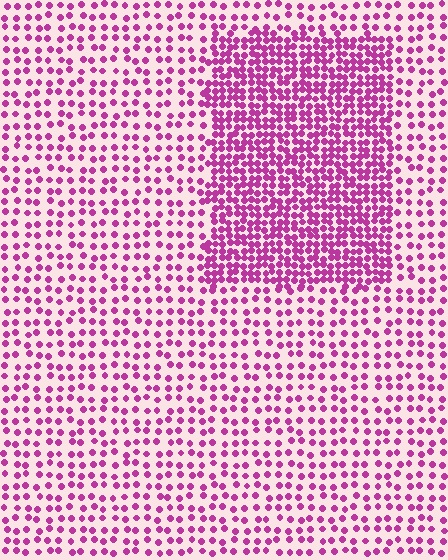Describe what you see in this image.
The image contains small magenta elements arranged at two different densities. A rectangle-shaped region is visible where the elements are more densely packed than the surrounding area.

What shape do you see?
I see a rectangle.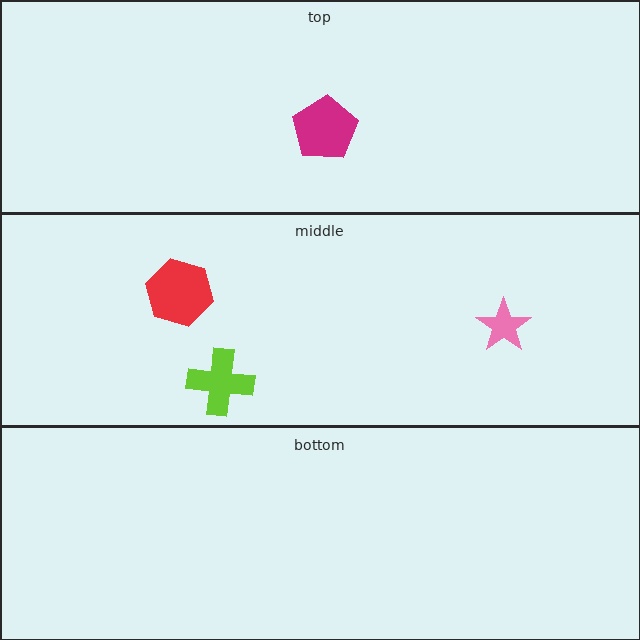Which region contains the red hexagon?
The middle region.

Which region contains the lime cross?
The middle region.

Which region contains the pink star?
The middle region.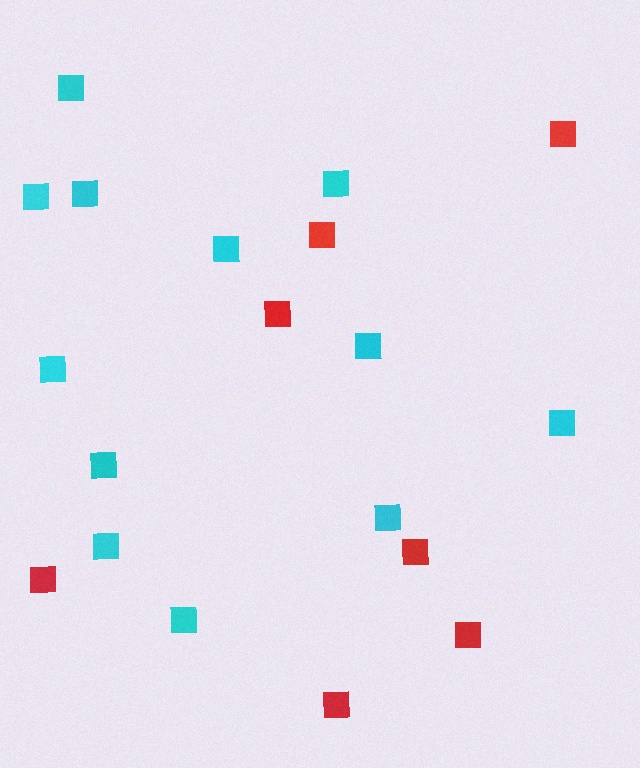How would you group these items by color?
There are 2 groups: one group of red squares (7) and one group of cyan squares (12).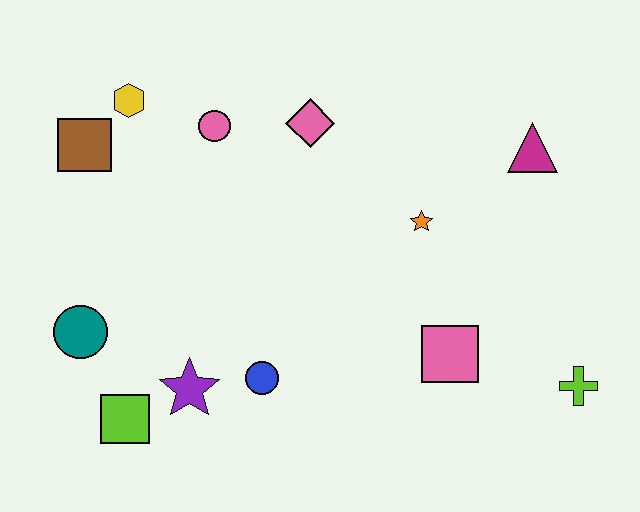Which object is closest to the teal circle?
The lime square is closest to the teal circle.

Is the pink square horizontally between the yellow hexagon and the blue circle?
No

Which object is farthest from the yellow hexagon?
The lime cross is farthest from the yellow hexagon.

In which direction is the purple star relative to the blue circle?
The purple star is to the left of the blue circle.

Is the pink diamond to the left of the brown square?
No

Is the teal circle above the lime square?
Yes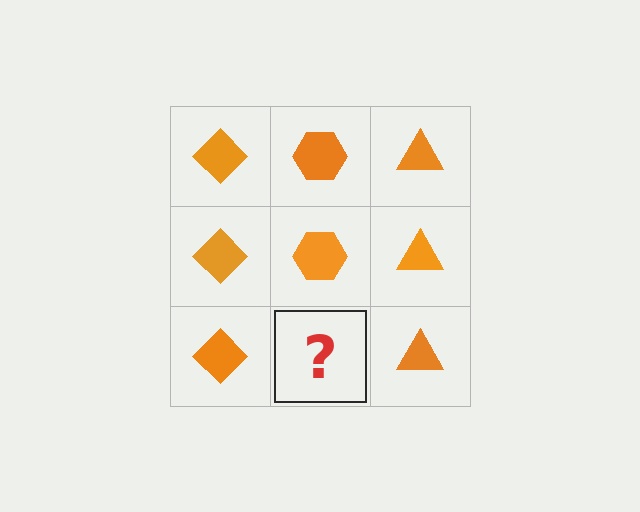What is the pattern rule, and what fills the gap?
The rule is that each column has a consistent shape. The gap should be filled with an orange hexagon.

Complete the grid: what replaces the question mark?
The question mark should be replaced with an orange hexagon.